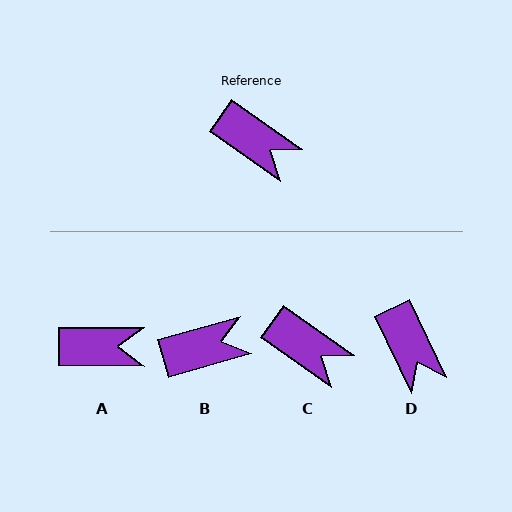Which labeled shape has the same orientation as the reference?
C.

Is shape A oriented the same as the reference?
No, it is off by about 35 degrees.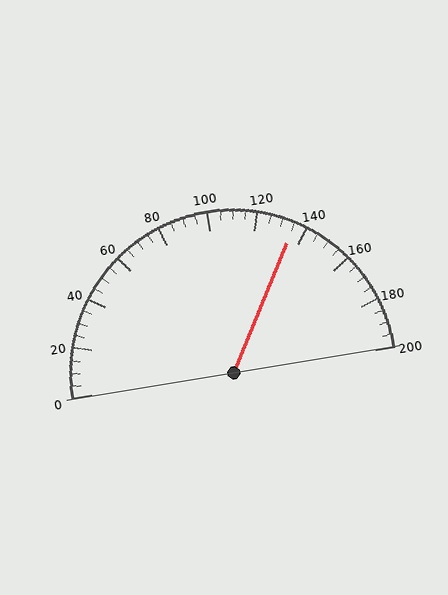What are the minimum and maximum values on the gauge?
The gauge ranges from 0 to 200.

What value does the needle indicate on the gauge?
The needle indicates approximately 135.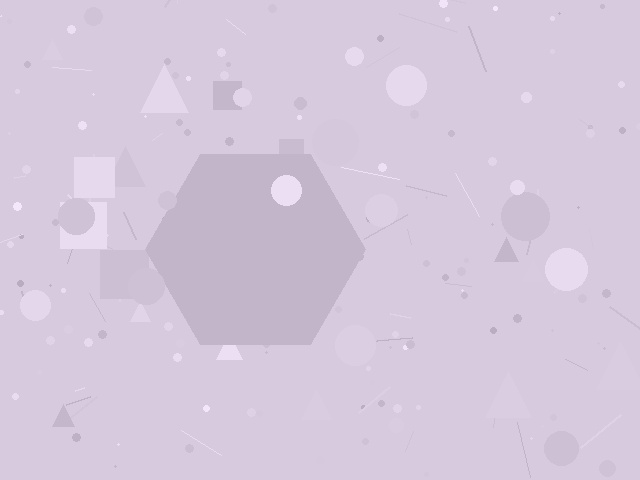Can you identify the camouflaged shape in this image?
The camouflaged shape is a hexagon.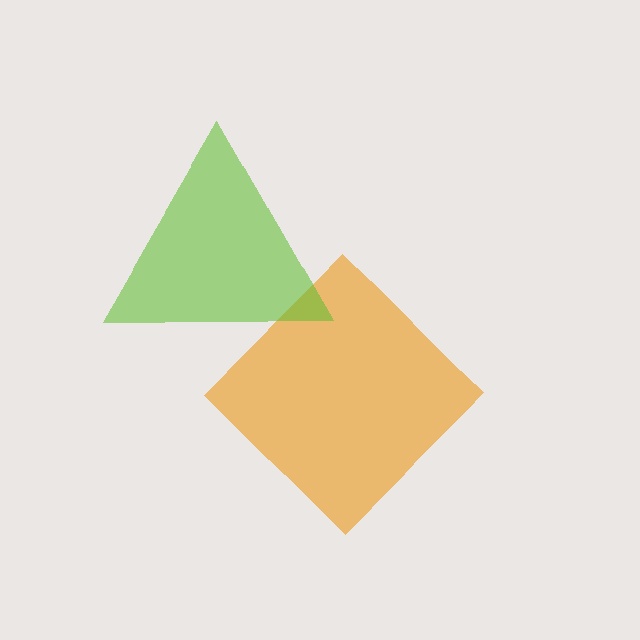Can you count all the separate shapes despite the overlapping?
Yes, there are 2 separate shapes.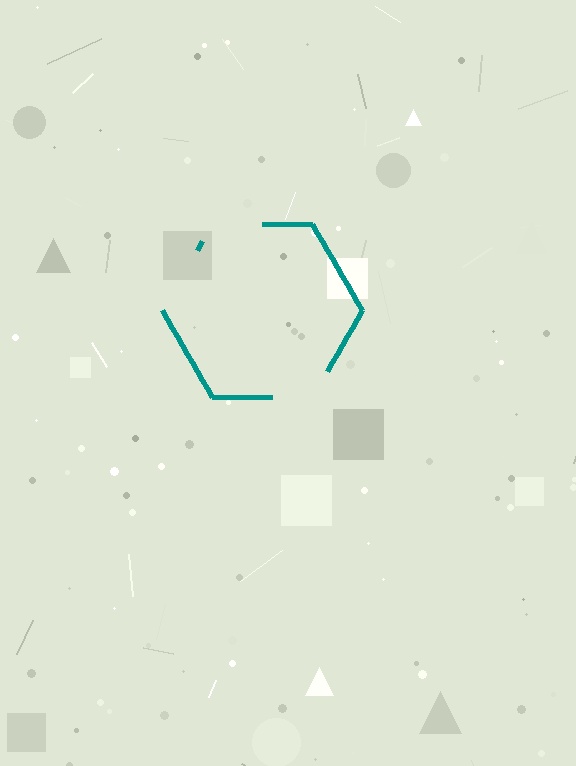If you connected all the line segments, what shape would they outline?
They would outline a hexagon.